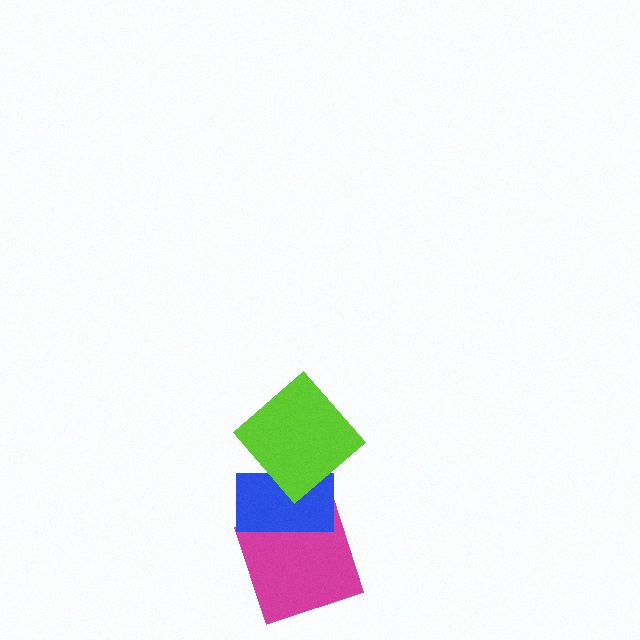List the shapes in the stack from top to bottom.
From top to bottom: the lime diamond, the blue rectangle, the magenta square.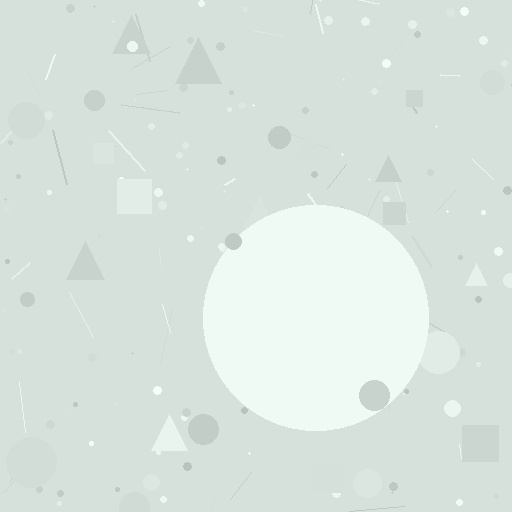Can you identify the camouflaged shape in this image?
The camouflaged shape is a circle.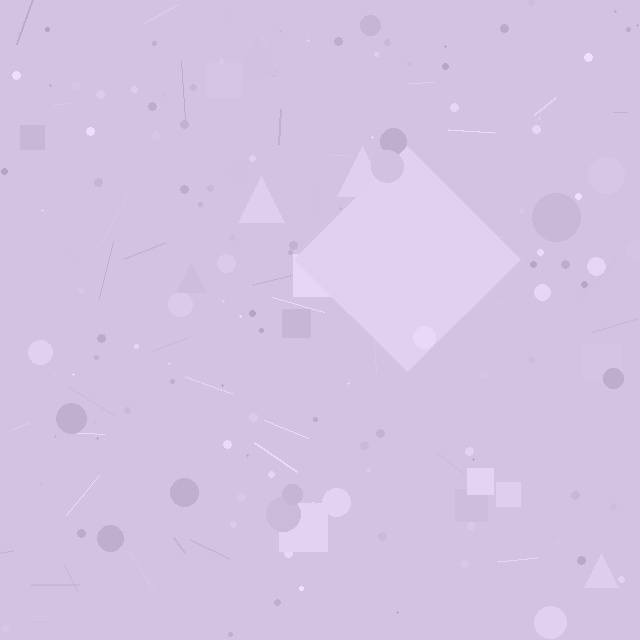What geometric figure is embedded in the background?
A diamond is embedded in the background.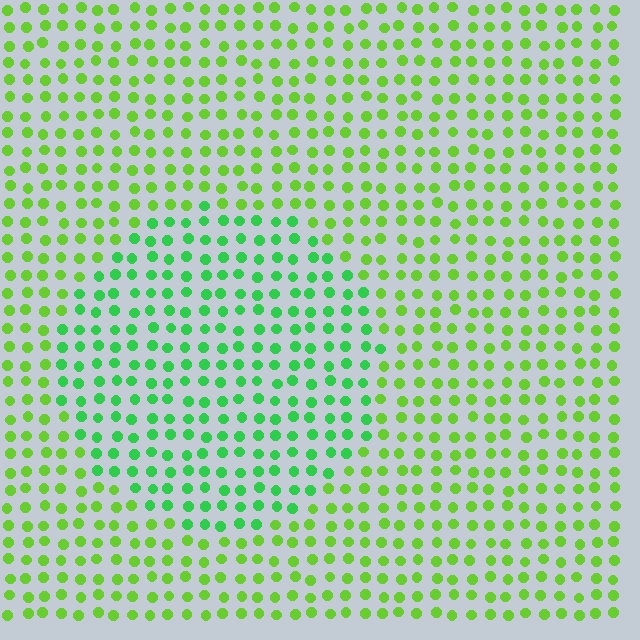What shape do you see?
I see a circle.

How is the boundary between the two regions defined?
The boundary is defined purely by a slight shift in hue (about 33 degrees). Spacing, size, and orientation are identical on both sides.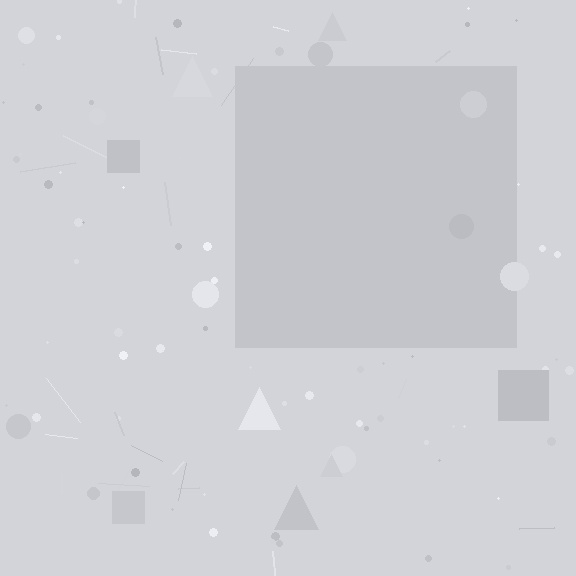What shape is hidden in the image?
A square is hidden in the image.